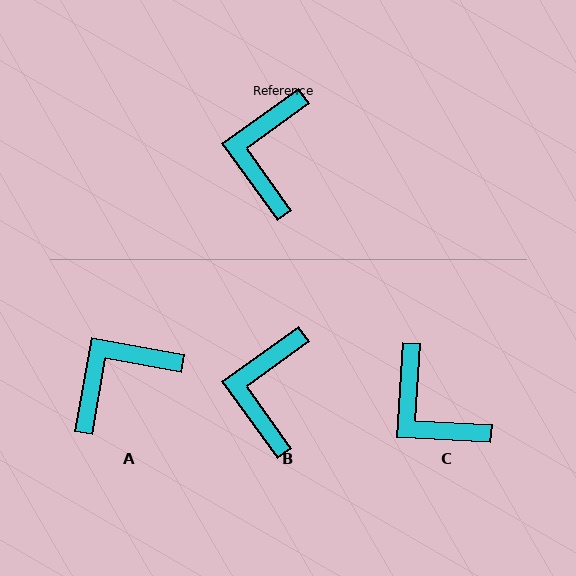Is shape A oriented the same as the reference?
No, it is off by about 46 degrees.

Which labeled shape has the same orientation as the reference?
B.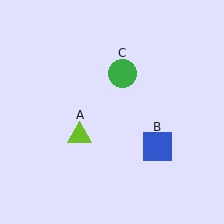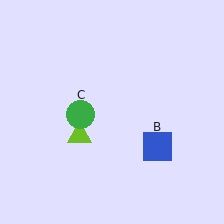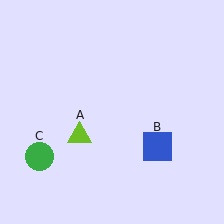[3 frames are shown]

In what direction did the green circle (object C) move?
The green circle (object C) moved down and to the left.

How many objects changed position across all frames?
1 object changed position: green circle (object C).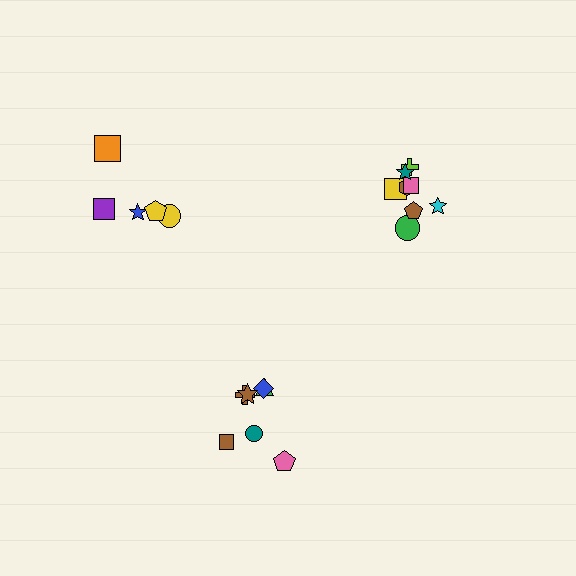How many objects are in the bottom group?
There are 7 objects.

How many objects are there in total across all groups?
There are 20 objects.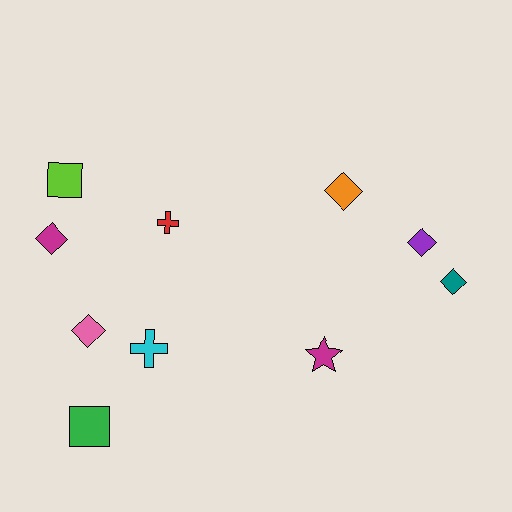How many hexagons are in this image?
There are no hexagons.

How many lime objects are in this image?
There is 1 lime object.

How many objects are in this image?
There are 10 objects.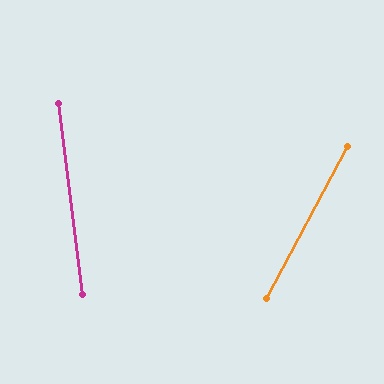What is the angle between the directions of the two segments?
Approximately 35 degrees.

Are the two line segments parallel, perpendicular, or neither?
Neither parallel nor perpendicular — they differ by about 35°.